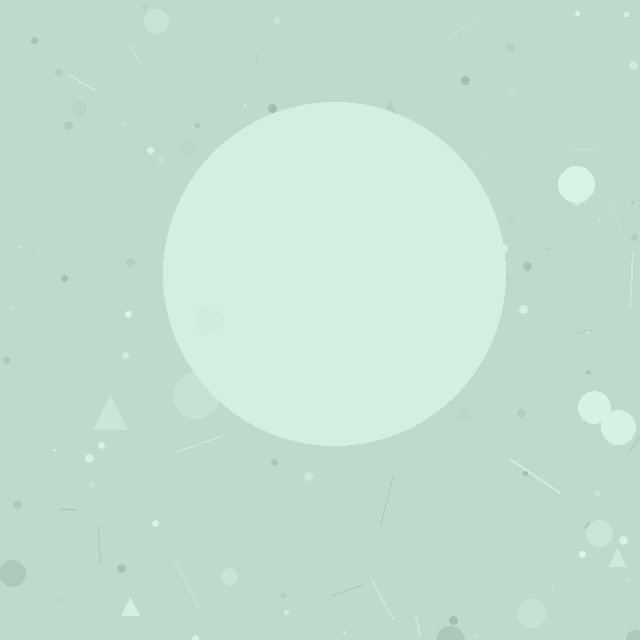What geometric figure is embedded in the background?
A circle is embedded in the background.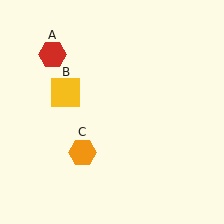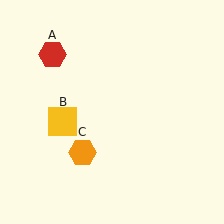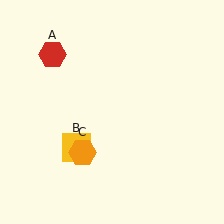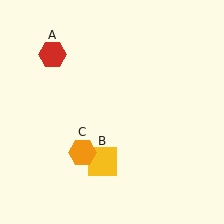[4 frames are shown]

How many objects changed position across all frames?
1 object changed position: yellow square (object B).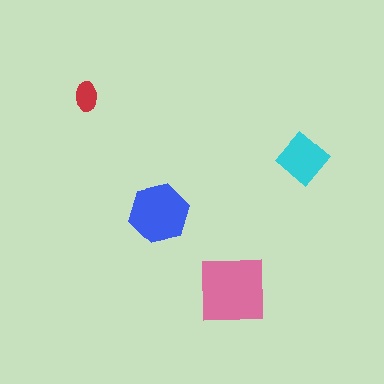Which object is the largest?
The pink square.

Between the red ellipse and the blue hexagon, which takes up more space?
The blue hexagon.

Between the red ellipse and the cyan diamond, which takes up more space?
The cyan diamond.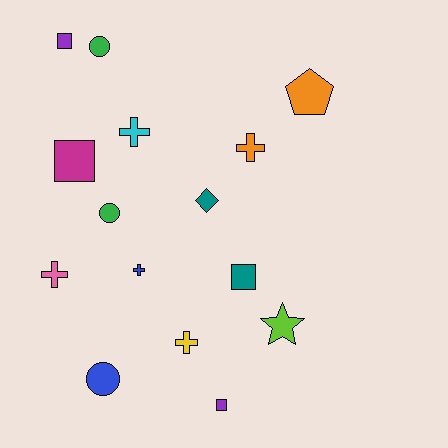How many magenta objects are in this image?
There is 1 magenta object.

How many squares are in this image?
There are 4 squares.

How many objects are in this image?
There are 15 objects.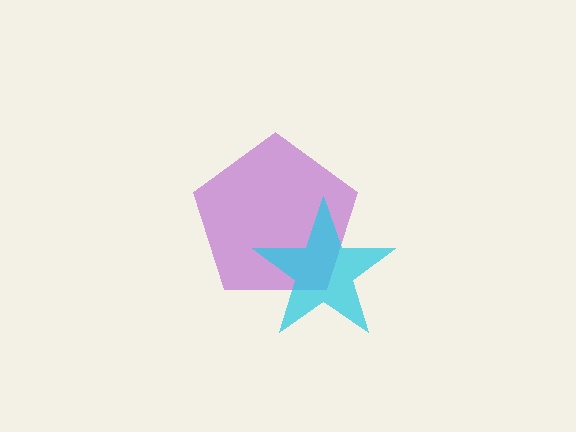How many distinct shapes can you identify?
There are 2 distinct shapes: a purple pentagon, a cyan star.